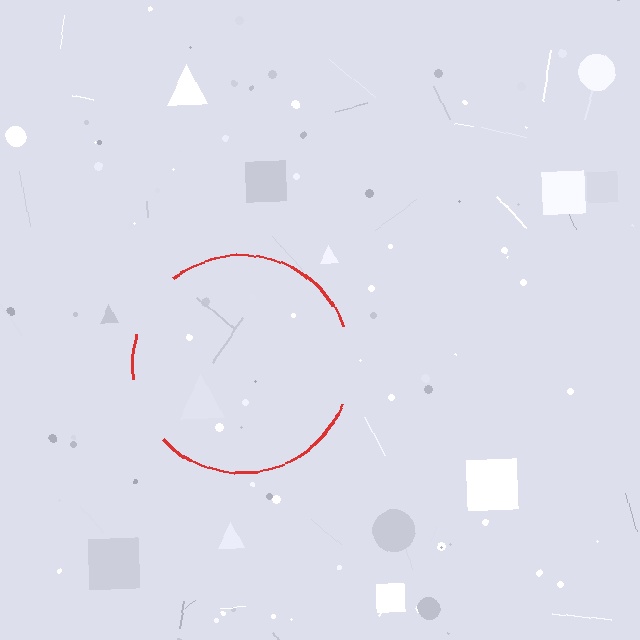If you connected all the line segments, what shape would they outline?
They would outline a circle.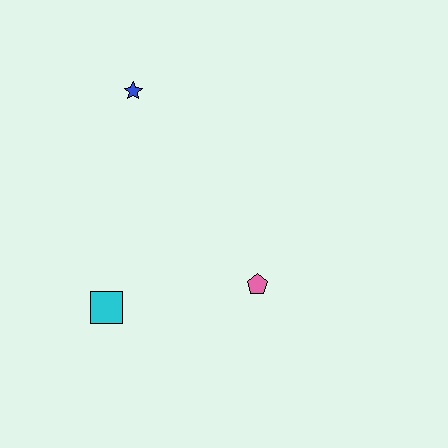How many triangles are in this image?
There are no triangles.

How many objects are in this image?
There are 3 objects.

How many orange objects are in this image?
There are no orange objects.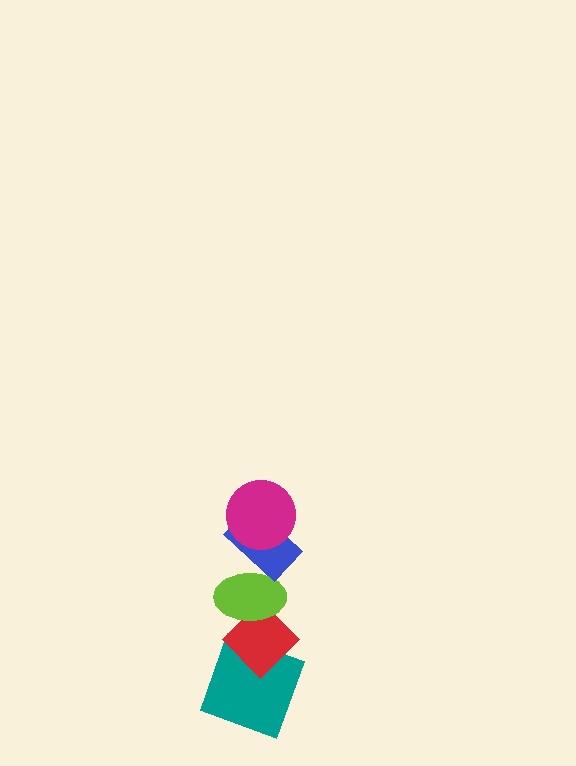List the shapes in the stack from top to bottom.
From top to bottom: the magenta circle, the blue rectangle, the lime ellipse, the red diamond, the teal square.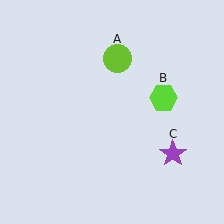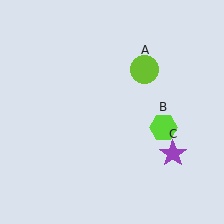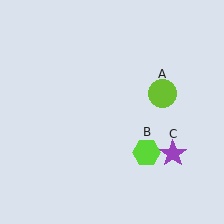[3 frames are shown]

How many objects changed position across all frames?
2 objects changed position: lime circle (object A), lime hexagon (object B).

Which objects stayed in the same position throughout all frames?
Purple star (object C) remained stationary.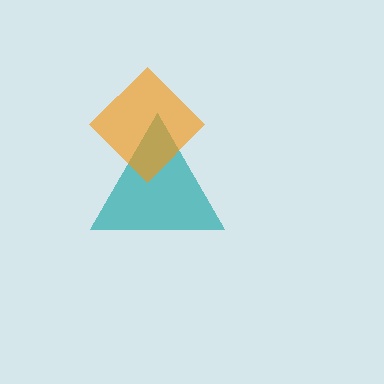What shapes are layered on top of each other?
The layered shapes are: a teal triangle, an orange diamond.